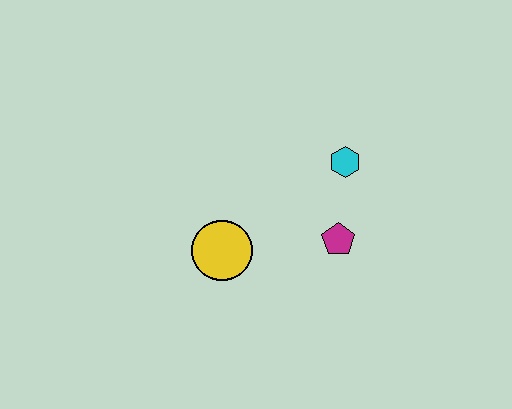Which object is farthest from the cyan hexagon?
The yellow circle is farthest from the cyan hexagon.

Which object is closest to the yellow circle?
The magenta pentagon is closest to the yellow circle.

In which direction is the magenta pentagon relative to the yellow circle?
The magenta pentagon is to the right of the yellow circle.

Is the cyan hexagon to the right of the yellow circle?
Yes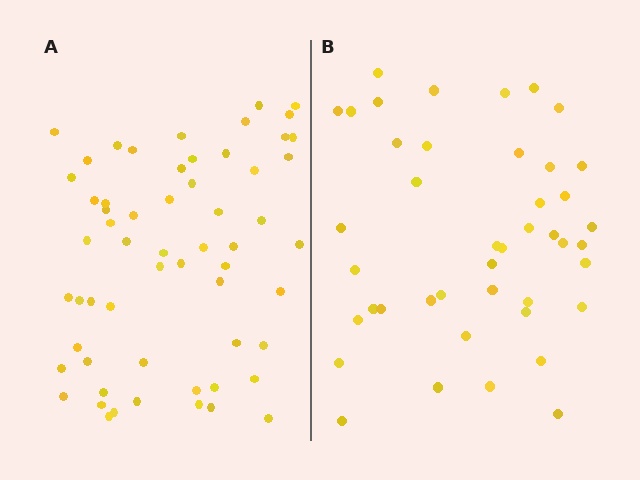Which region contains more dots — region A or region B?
Region A (the left region) has more dots.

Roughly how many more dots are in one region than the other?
Region A has approximately 15 more dots than region B.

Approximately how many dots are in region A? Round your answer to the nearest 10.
About 60 dots. (The exact count is 59, which rounds to 60.)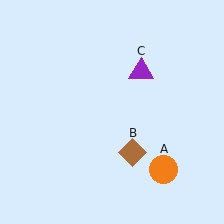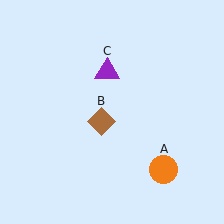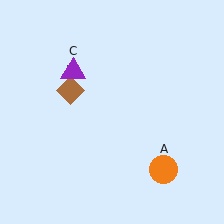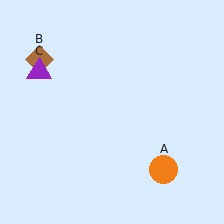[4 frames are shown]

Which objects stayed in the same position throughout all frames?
Orange circle (object A) remained stationary.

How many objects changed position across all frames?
2 objects changed position: brown diamond (object B), purple triangle (object C).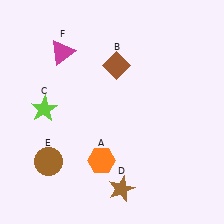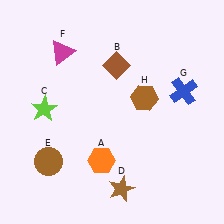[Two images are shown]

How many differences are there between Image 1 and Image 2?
There are 2 differences between the two images.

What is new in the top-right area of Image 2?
A blue cross (G) was added in the top-right area of Image 2.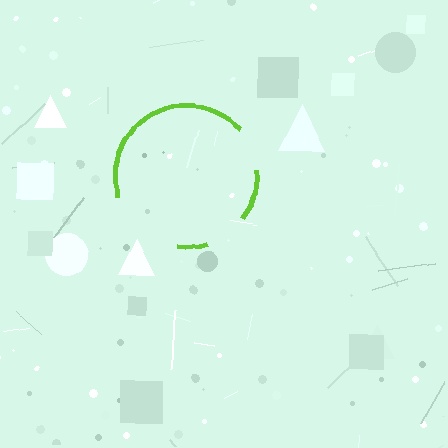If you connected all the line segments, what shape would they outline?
They would outline a circle.